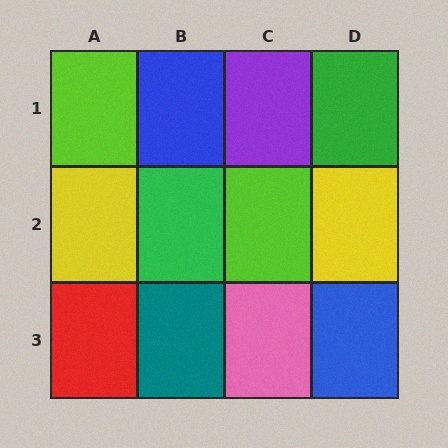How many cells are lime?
2 cells are lime.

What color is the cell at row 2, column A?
Yellow.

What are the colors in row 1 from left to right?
Lime, blue, purple, green.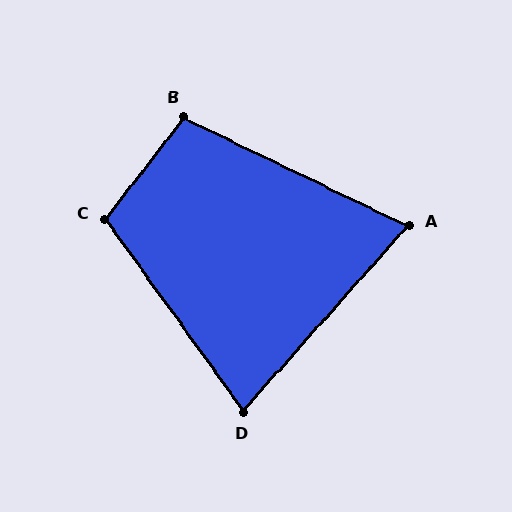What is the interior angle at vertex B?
Approximately 102 degrees (obtuse).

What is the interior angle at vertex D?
Approximately 78 degrees (acute).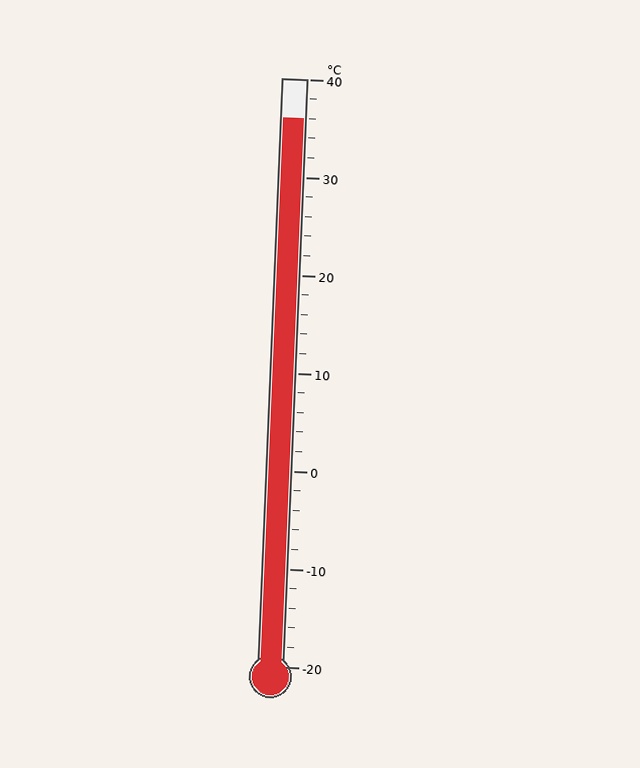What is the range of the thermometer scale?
The thermometer scale ranges from -20°C to 40°C.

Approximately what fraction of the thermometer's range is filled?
The thermometer is filled to approximately 95% of its range.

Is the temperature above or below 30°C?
The temperature is above 30°C.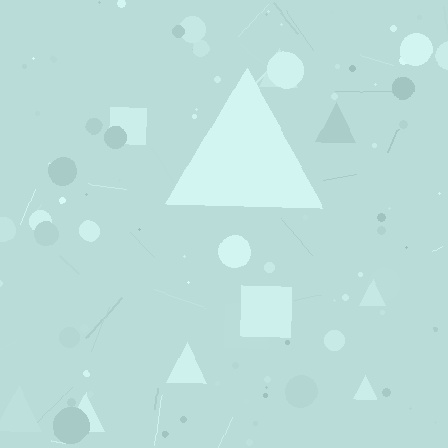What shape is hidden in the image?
A triangle is hidden in the image.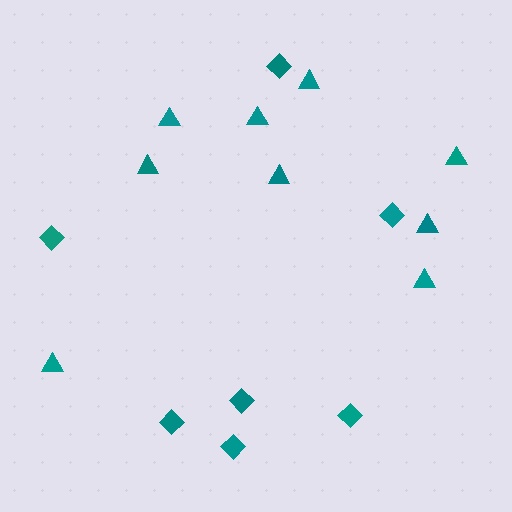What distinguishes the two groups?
There are 2 groups: one group of diamonds (7) and one group of triangles (9).